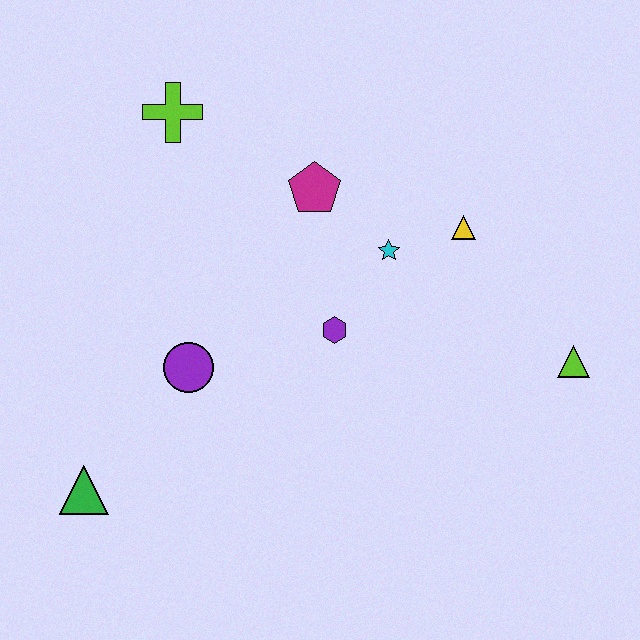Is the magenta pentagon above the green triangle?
Yes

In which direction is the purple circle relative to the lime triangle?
The purple circle is to the left of the lime triangle.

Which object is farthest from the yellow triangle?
The green triangle is farthest from the yellow triangle.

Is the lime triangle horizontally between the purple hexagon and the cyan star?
No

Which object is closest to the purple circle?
The purple hexagon is closest to the purple circle.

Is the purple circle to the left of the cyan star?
Yes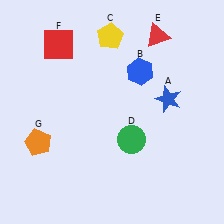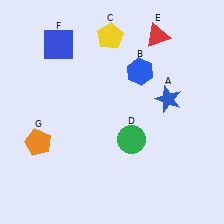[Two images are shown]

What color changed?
The square (F) changed from red in Image 1 to blue in Image 2.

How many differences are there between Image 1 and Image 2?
There is 1 difference between the two images.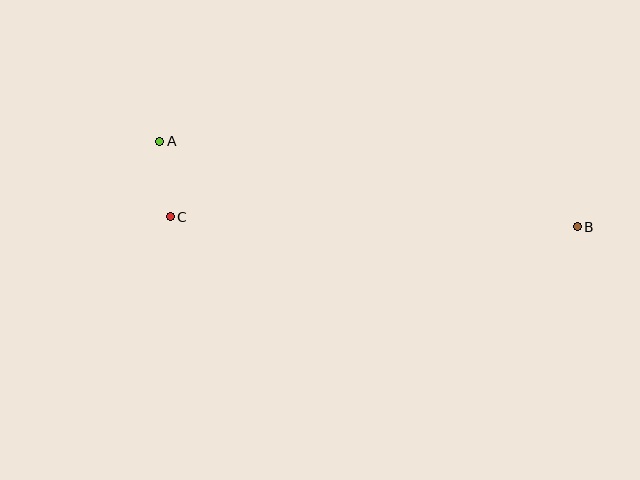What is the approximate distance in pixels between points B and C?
The distance between B and C is approximately 407 pixels.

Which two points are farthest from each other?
Points A and B are farthest from each other.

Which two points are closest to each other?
Points A and C are closest to each other.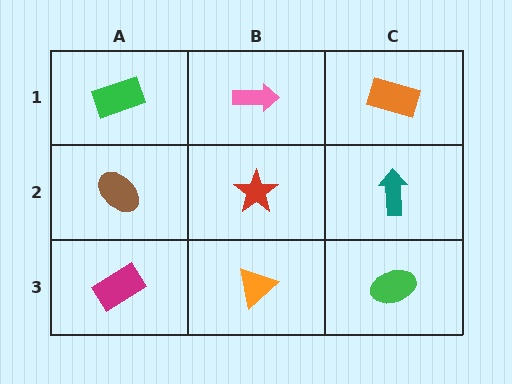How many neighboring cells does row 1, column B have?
3.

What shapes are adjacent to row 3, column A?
A brown ellipse (row 2, column A), an orange triangle (row 3, column B).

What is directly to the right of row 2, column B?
A teal arrow.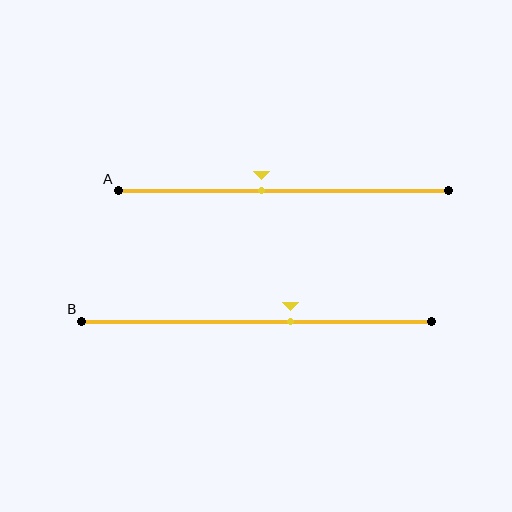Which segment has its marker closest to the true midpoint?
Segment A has its marker closest to the true midpoint.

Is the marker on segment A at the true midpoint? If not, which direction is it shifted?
No, the marker on segment A is shifted to the left by about 6% of the segment length.